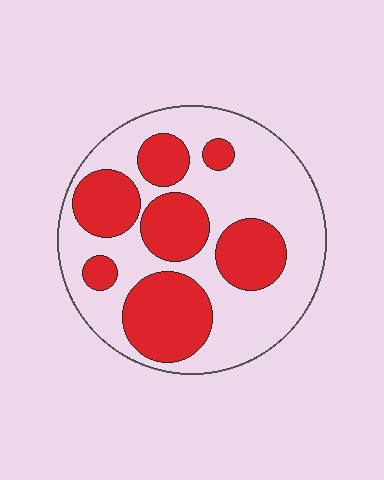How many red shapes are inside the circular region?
7.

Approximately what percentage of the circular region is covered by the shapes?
Approximately 40%.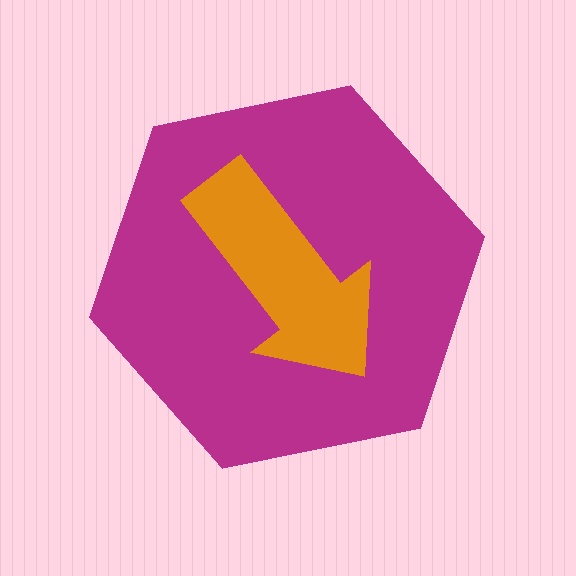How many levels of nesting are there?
2.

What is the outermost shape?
The magenta hexagon.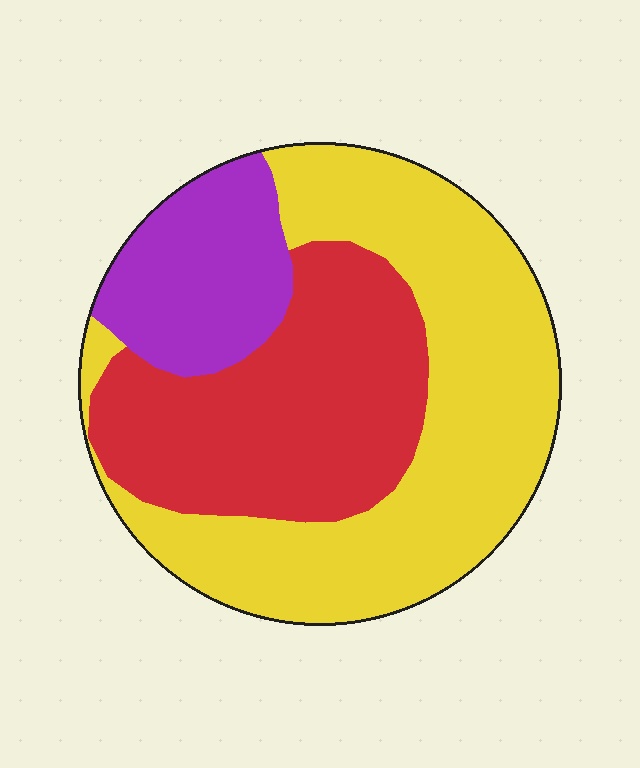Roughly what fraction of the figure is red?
Red covers roughly 35% of the figure.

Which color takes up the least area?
Purple, at roughly 15%.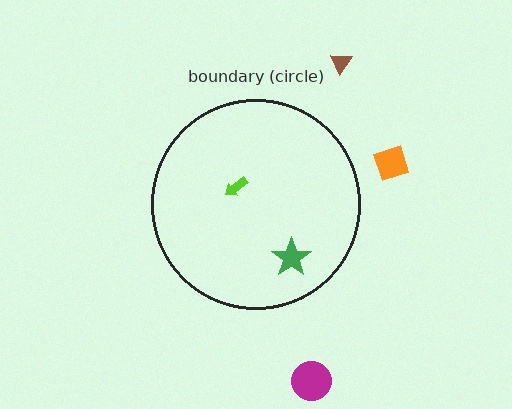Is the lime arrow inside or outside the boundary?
Inside.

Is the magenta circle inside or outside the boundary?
Outside.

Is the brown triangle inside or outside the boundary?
Outside.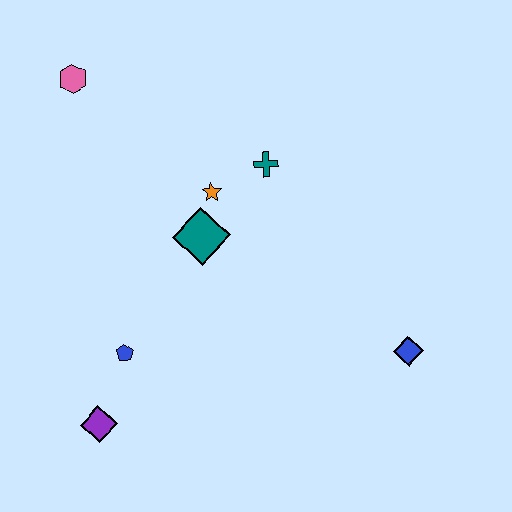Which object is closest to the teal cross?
The orange star is closest to the teal cross.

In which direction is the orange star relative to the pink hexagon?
The orange star is to the right of the pink hexagon.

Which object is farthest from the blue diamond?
The pink hexagon is farthest from the blue diamond.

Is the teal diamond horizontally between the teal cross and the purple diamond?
Yes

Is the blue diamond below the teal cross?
Yes